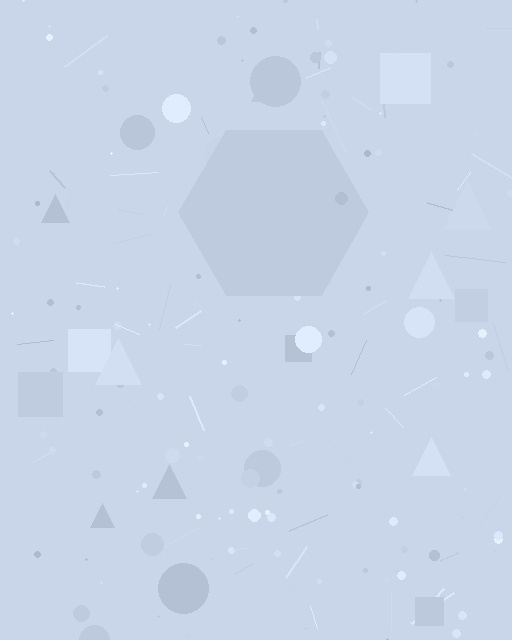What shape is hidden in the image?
A hexagon is hidden in the image.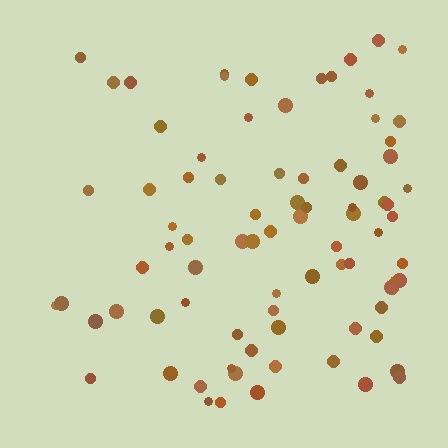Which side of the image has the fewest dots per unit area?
The left.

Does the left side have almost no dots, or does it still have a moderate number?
Still a moderate number, just noticeably fewer than the right.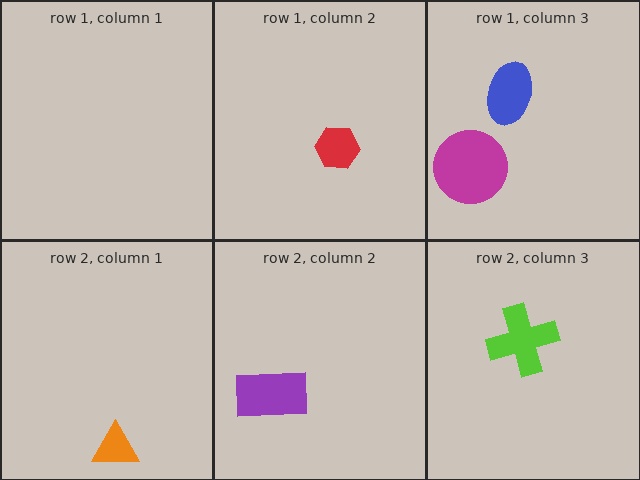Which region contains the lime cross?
The row 2, column 3 region.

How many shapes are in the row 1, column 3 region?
2.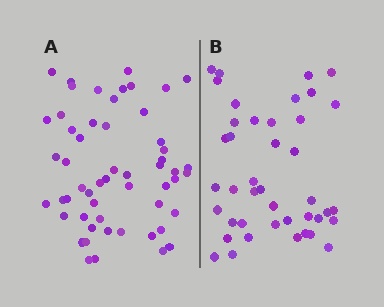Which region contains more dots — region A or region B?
Region A (the left region) has more dots.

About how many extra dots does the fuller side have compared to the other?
Region A has approximately 15 more dots than region B.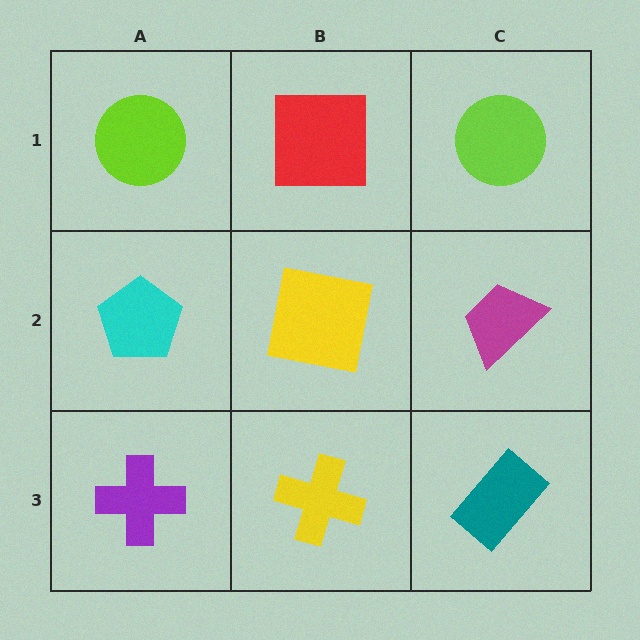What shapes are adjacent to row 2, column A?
A lime circle (row 1, column A), a purple cross (row 3, column A), a yellow square (row 2, column B).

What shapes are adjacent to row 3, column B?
A yellow square (row 2, column B), a purple cross (row 3, column A), a teal rectangle (row 3, column C).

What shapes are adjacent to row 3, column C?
A magenta trapezoid (row 2, column C), a yellow cross (row 3, column B).